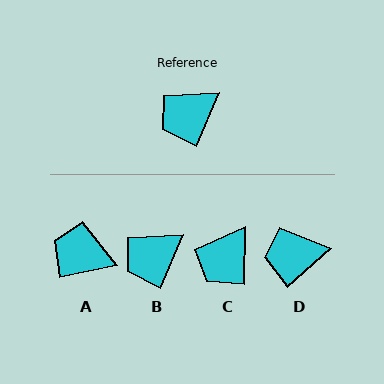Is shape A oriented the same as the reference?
No, it is off by about 55 degrees.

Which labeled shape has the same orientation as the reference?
B.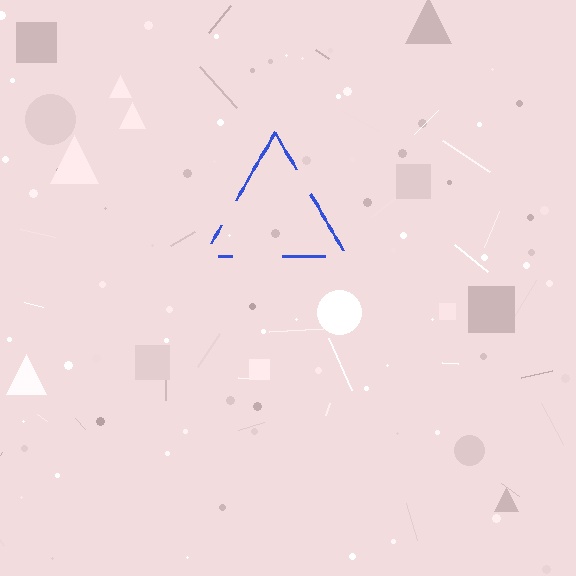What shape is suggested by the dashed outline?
The dashed outline suggests a triangle.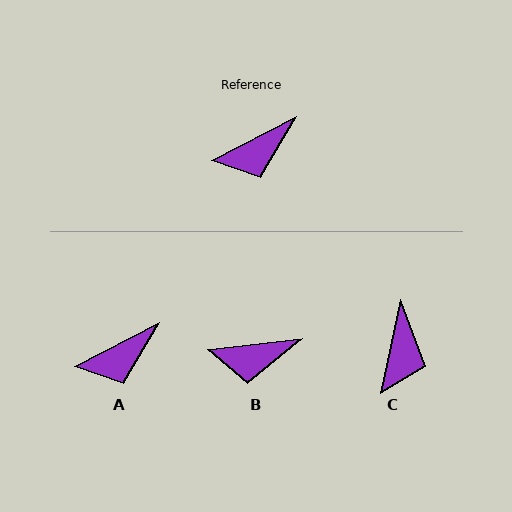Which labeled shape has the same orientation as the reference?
A.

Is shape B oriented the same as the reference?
No, it is off by about 20 degrees.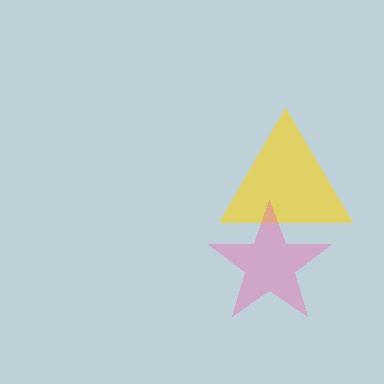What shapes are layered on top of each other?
The layered shapes are: a yellow triangle, a pink star.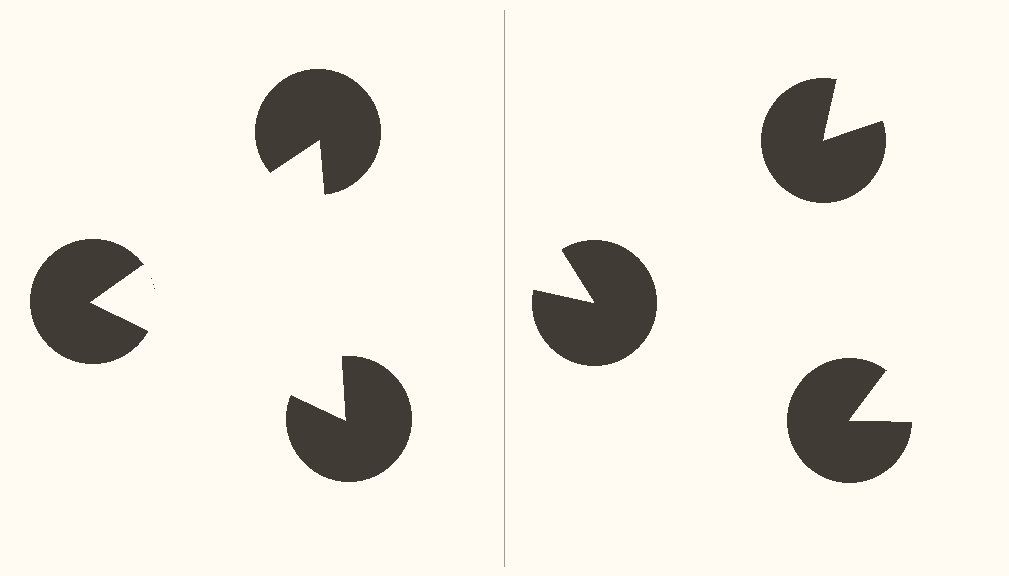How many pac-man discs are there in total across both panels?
6 — 3 on each side.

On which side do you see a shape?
An illusory triangle appears on the left side. On the right side the wedge cuts are rotated, so no coherent shape forms.